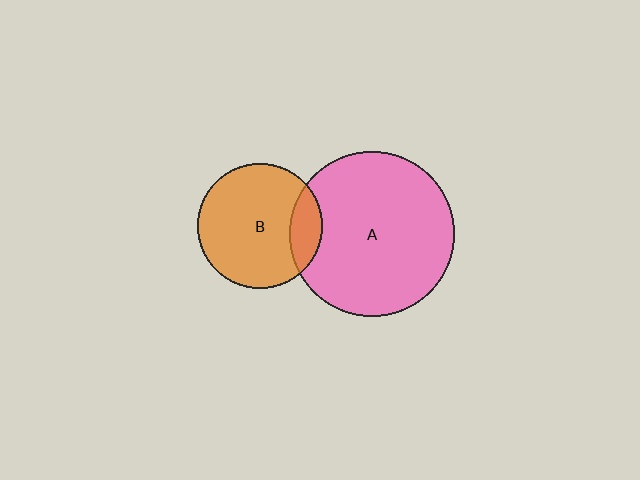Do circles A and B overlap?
Yes.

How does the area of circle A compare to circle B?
Approximately 1.7 times.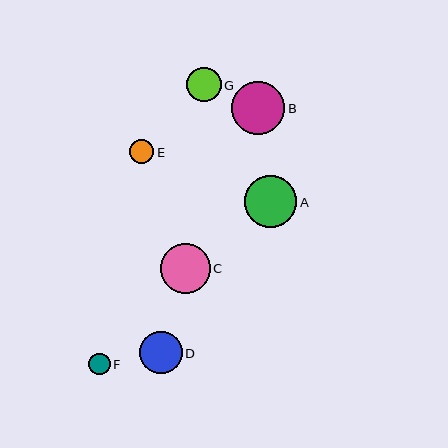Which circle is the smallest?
Circle F is the smallest with a size of approximately 21 pixels.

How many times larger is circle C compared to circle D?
Circle C is approximately 1.2 times the size of circle D.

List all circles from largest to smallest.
From largest to smallest: B, A, C, D, G, E, F.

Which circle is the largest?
Circle B is the largest with a size of approximately 53 pixels.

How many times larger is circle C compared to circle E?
Circle C is approximately 2.1 times the size of circle E.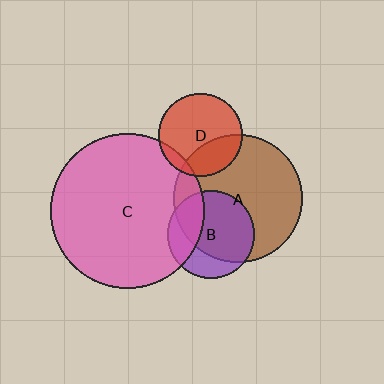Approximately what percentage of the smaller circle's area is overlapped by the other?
Approximately 15%.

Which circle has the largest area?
Circle C (pink).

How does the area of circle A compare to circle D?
Approximately 2.3 times.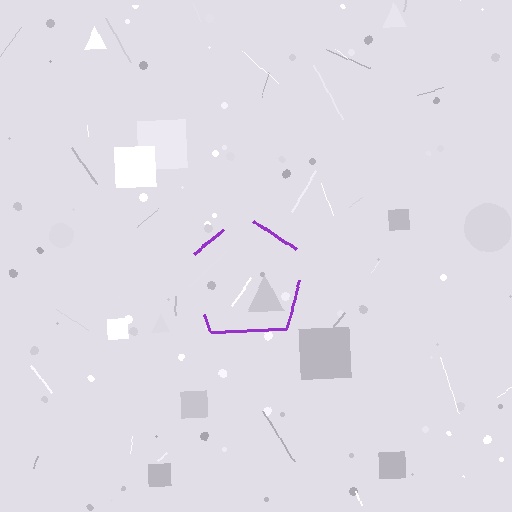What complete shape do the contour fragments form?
The contour fragments form a pentagon.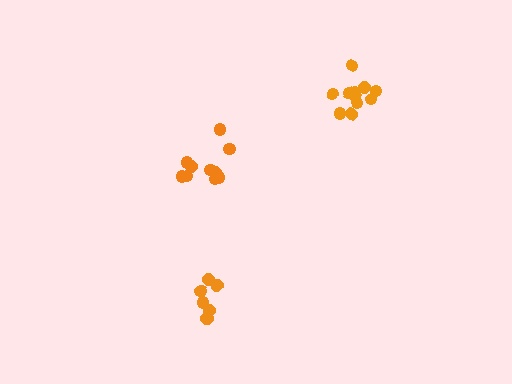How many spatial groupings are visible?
There are 3 spatial groupings.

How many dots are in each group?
Group 1: 7 dots, Group 2: 10 dots, Group 3: 11 dots (28 total).